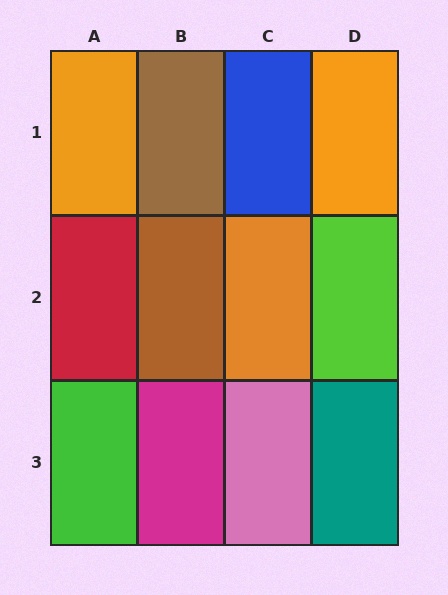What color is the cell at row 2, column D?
Lime.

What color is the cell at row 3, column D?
Teal.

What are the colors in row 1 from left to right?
Orange, brown, blue, orange.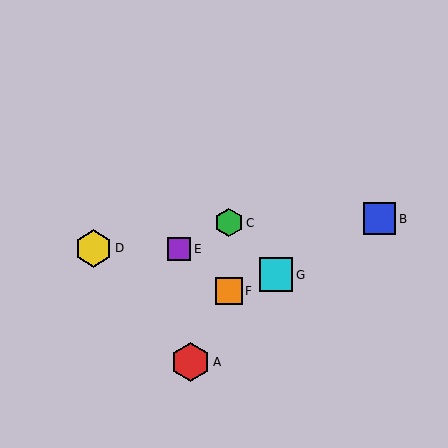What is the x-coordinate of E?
Object E is at x≈179.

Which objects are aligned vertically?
Objects C, F are aligned vertically.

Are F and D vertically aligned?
No, F is at x≈229 and D is at x≈93.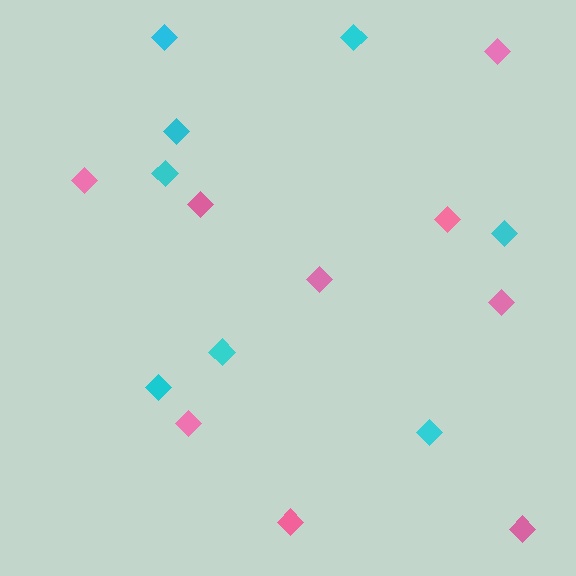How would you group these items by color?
There are 2 groups: one group of cyan diamonds (8) and one group of pink diamonds (9).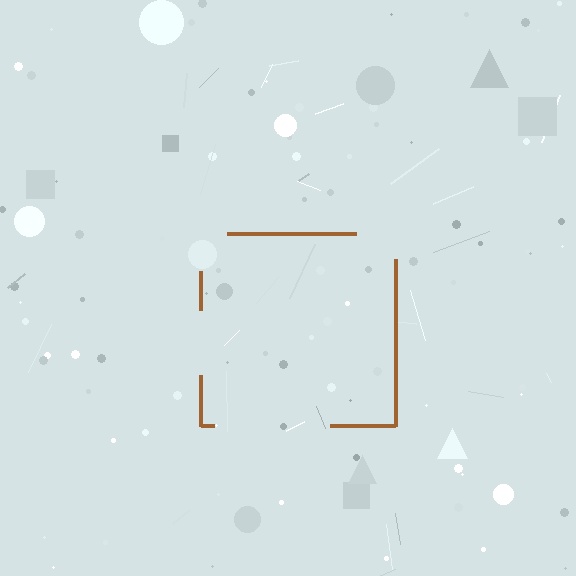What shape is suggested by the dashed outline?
The dashed outline suggests a square.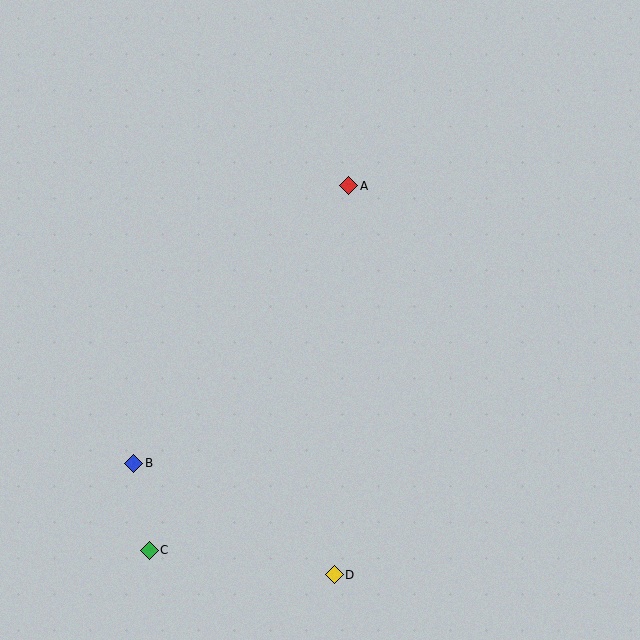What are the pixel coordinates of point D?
Point D is at (334, 575).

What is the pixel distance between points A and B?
The distance between A and B is 351 pixels.